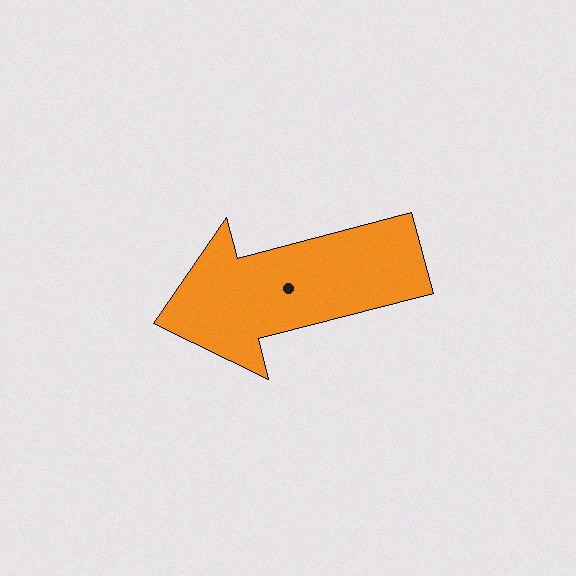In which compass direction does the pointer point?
West.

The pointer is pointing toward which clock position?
Roughly 9 o'clock.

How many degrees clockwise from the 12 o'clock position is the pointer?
Approximately 255 degrees.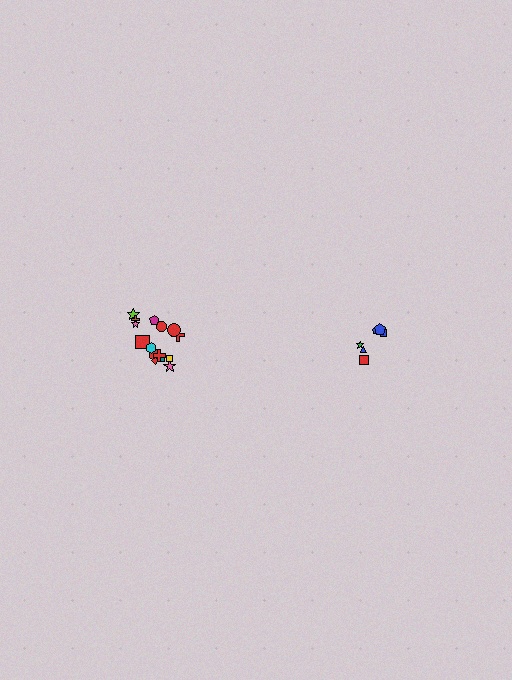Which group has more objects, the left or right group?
The left group.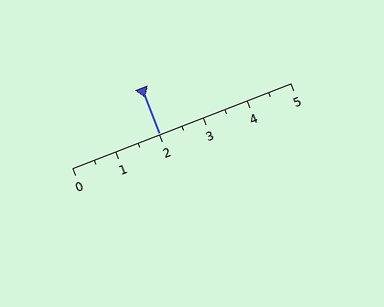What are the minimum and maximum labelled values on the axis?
The axis runs from 0 to 5.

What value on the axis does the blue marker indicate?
The marker indicates approximately 2.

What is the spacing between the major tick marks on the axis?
The major ticks are spaced 1 apart.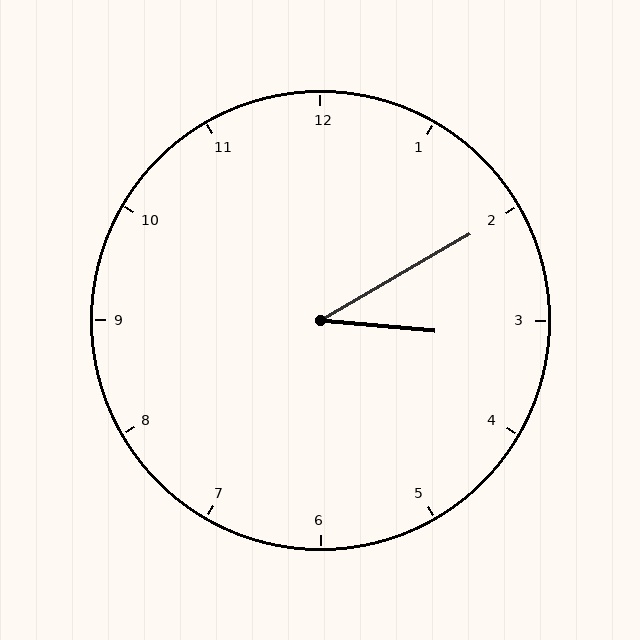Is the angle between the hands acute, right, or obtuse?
It is acute.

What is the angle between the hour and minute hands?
Approximately 35 degrees.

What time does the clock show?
3:10.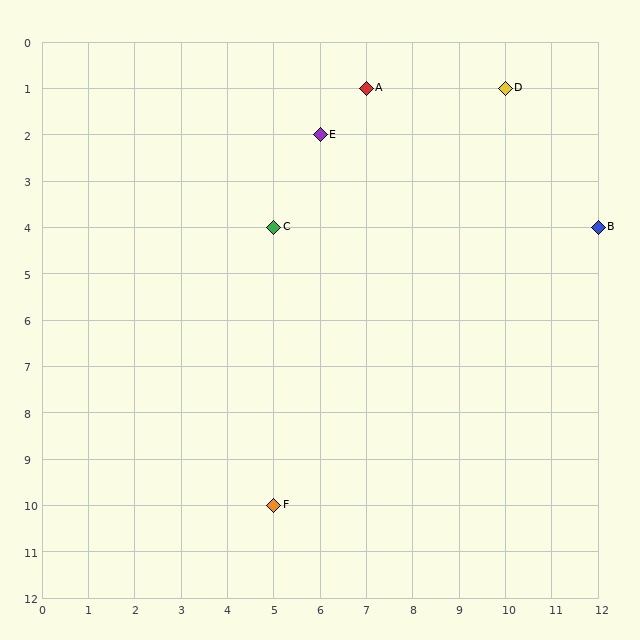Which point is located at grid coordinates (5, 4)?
Point C is at (5, 4).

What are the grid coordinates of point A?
Point A is at grid coordinates (7, 1).